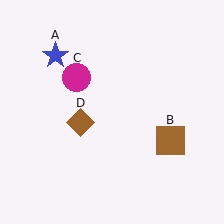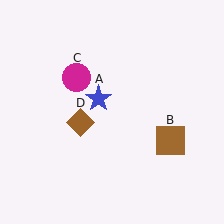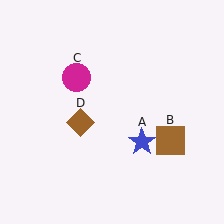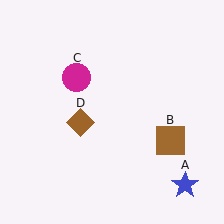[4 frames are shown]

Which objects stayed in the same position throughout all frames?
Brown square (object B) and magenta circle (object C) and brown diamond (object D) remained stationary.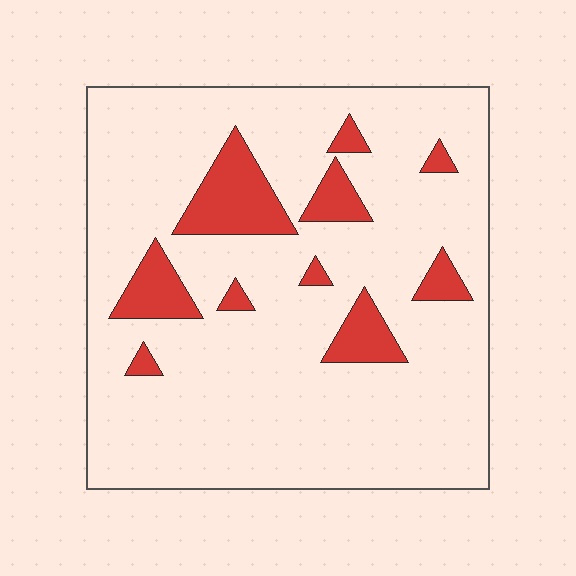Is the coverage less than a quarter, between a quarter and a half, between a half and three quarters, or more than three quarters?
Less than a quarter.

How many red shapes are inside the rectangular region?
10.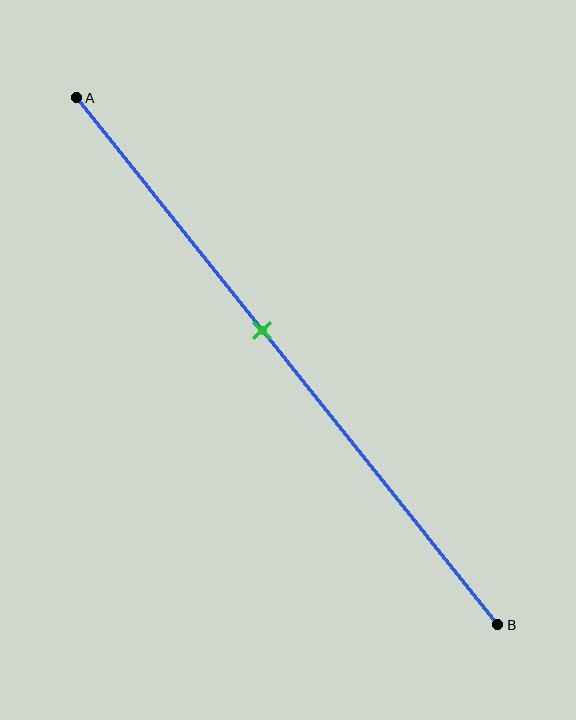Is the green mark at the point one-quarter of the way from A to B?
No, the mark is at about 45% from A, not at the 25% one-quarter point.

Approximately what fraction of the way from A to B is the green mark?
The green mark is approximately 45% of the way from A to B.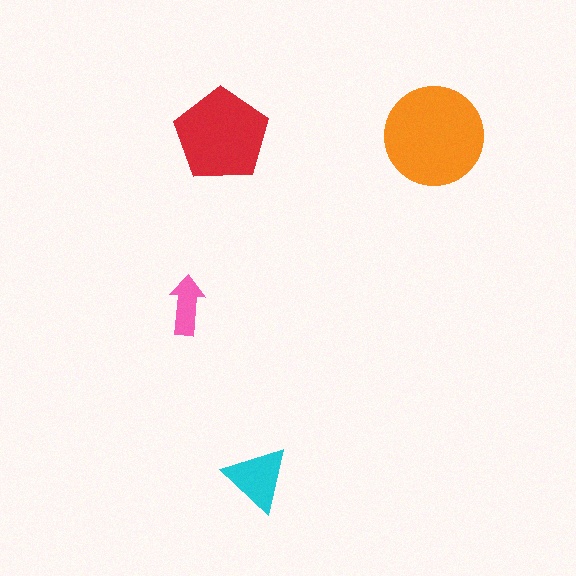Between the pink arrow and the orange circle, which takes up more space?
The orange circle.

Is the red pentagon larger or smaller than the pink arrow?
Larger.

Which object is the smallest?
The pink arrow.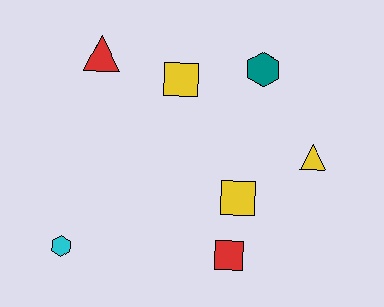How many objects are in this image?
There are 7 objects.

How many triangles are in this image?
There are 2 triangles.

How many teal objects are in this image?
There is 1 teal object.